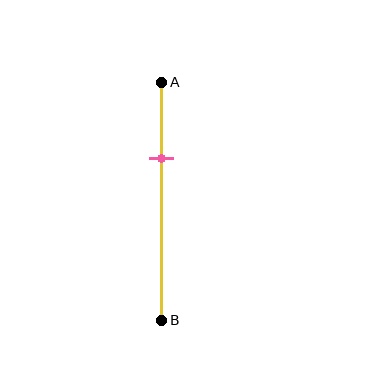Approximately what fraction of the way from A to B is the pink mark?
The pink mark is approximately 30% of the way from A to B.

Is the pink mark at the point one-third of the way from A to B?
Yes, the mark is approximately at the one-third point.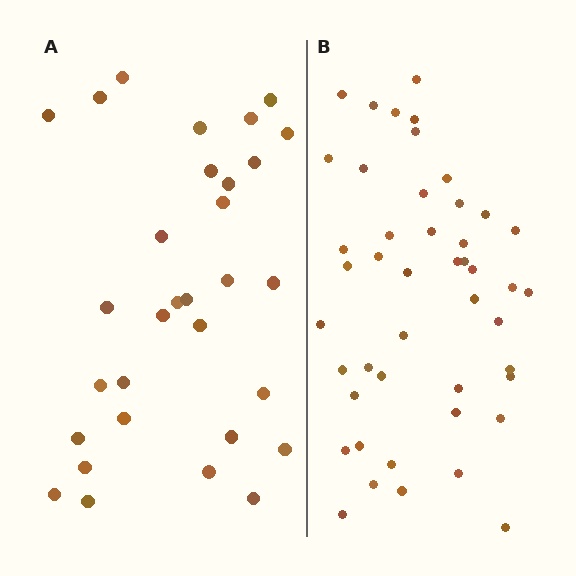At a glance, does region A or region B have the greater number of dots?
Region B (the right region) has more dots.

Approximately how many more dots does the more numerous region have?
Region B has approximately 15 more dots than region A.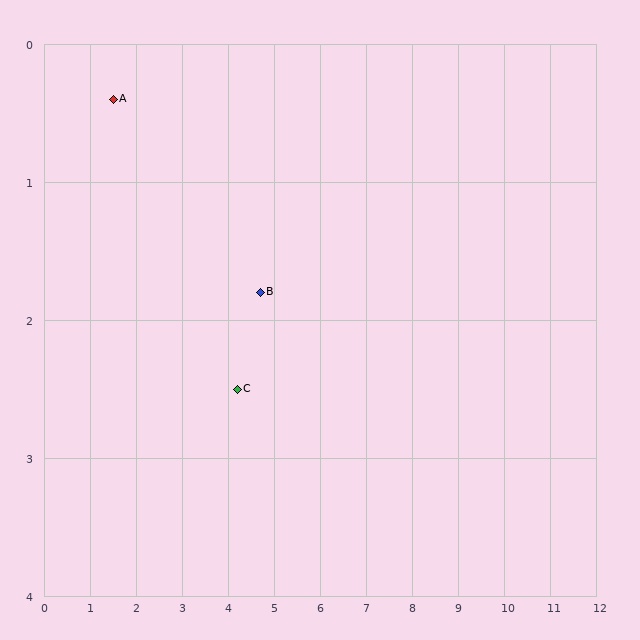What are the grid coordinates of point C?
Point C is at approximately (4.2, 2.5).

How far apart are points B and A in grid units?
Points B and A are about 3.5 grid units apart.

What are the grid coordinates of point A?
Point A is at approximately (1.5, 0.4).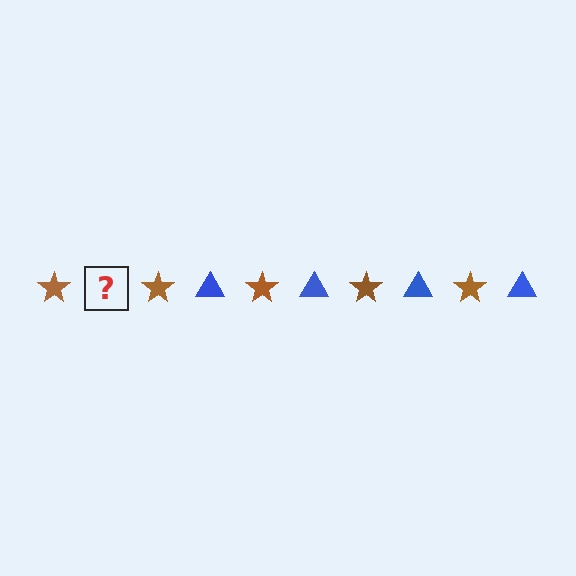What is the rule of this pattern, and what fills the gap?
The rule is that the pattern alternates between brown star and blue triangle. The gap should be filled with a blue triangle.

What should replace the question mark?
The question mark should be replaced with a blue triangle.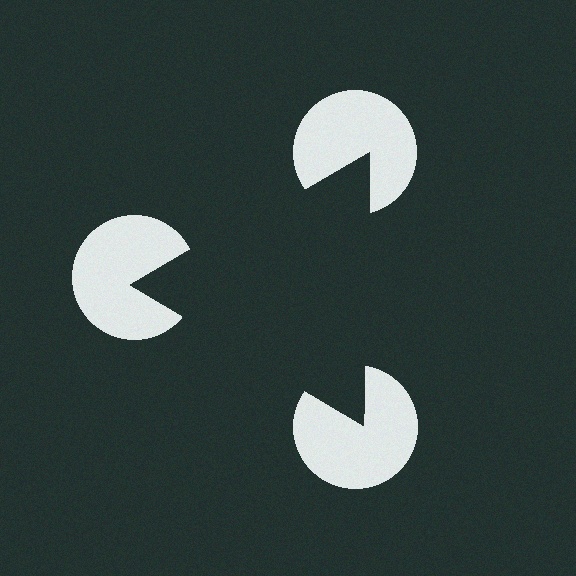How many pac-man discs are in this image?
There are 3 — one at each vertex of the illusory triangle.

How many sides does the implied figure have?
3 sides.